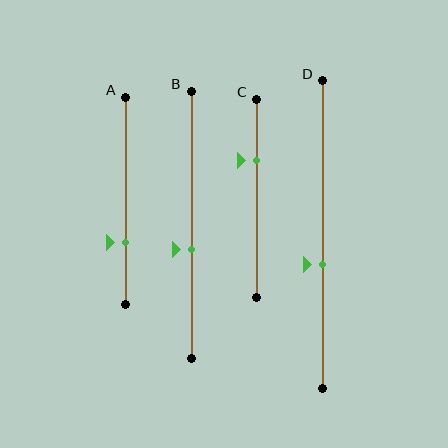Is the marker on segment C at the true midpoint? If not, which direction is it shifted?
No, the marker on segment C is shifted upward by about 19% of the segment length.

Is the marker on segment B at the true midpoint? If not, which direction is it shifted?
No, the marker on segment B is shifted downward by about 9% of the segment length.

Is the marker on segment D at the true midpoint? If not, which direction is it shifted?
No, the marker on segment D is shifted downward by about 10% of the segment length.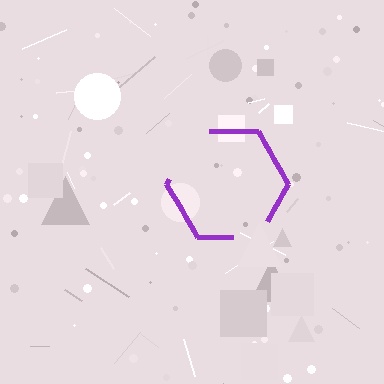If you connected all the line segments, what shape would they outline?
They would outline a hexagon.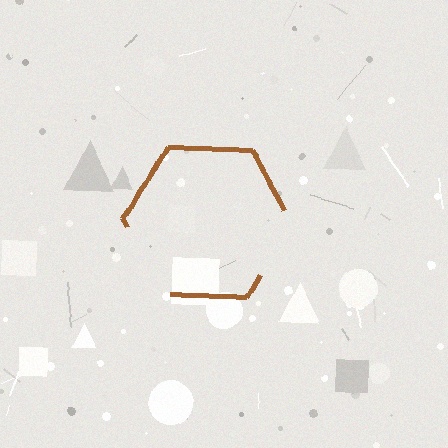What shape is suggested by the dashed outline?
The dashed outline suggests a hexagon.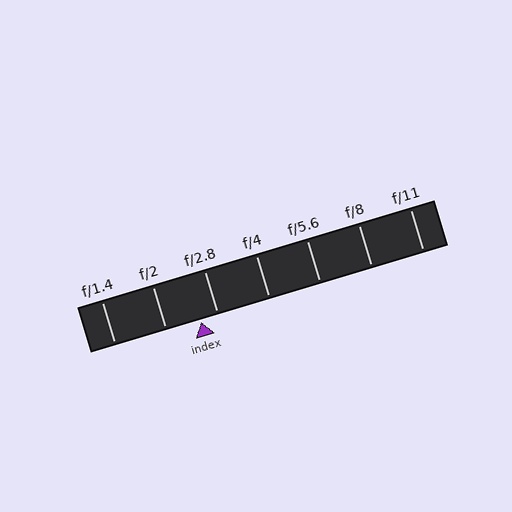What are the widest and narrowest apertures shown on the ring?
The widest aperture shown is f/1.4 and the narrowest is f/11.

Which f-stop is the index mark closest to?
The index mark is closest to f/2.8.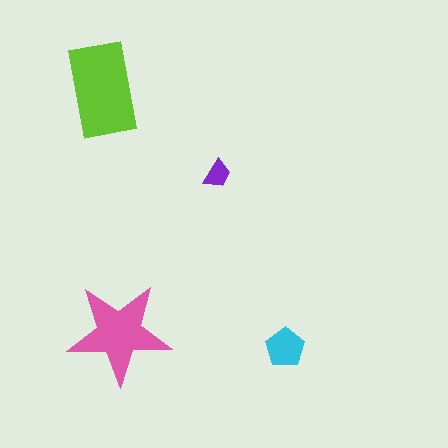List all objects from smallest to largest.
The purple trapezoid, the cyan pentagon, the pink star, the lime rectangle.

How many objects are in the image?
There are 4 objects in the image.